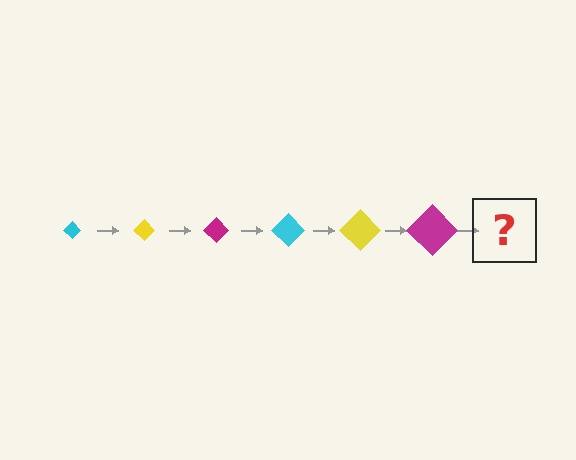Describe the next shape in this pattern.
It should be a cyan diamond, larger than the previous one.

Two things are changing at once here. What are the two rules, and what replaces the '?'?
The two rules are that the diamond grows larger each step and the color cycles through cyan, yellow, and magenta. The '?' should be a cyan diamond, larger than the previous one.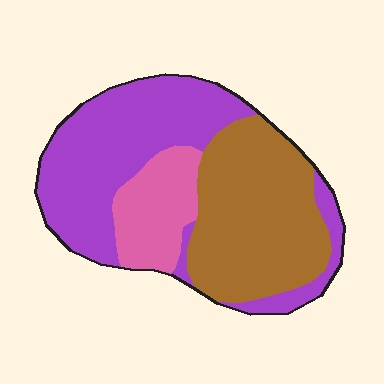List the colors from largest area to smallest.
From largest to smallest: purple, brown, pink.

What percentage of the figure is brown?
Brown takes up about two fifths (2/5) of the figure.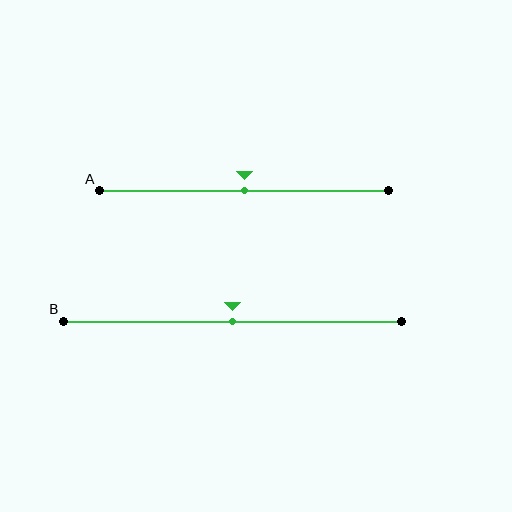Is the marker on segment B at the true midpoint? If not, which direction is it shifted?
Yes, the marker on segment B is at the true midpoint.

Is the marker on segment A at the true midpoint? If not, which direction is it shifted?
Yes, the marker on segment A is at the true midpoint.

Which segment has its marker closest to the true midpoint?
Segment A has its marker closest to the true midpoint.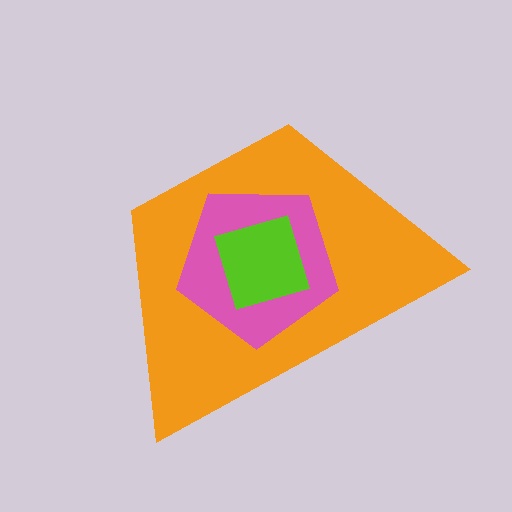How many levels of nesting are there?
3.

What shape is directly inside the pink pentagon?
The lime square.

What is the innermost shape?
The lime square.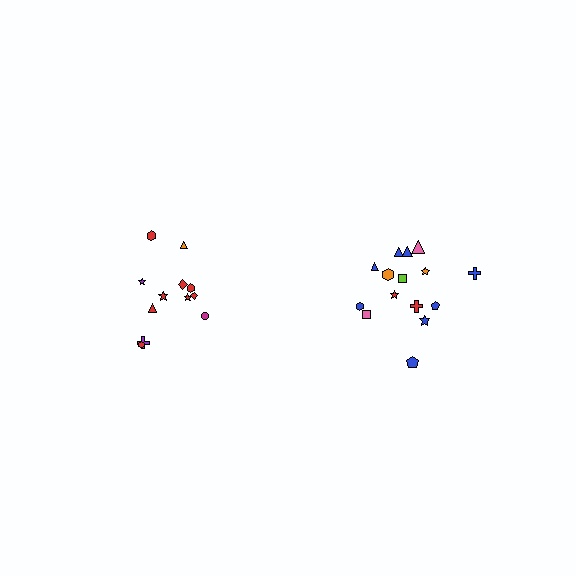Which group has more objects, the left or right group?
The right group.